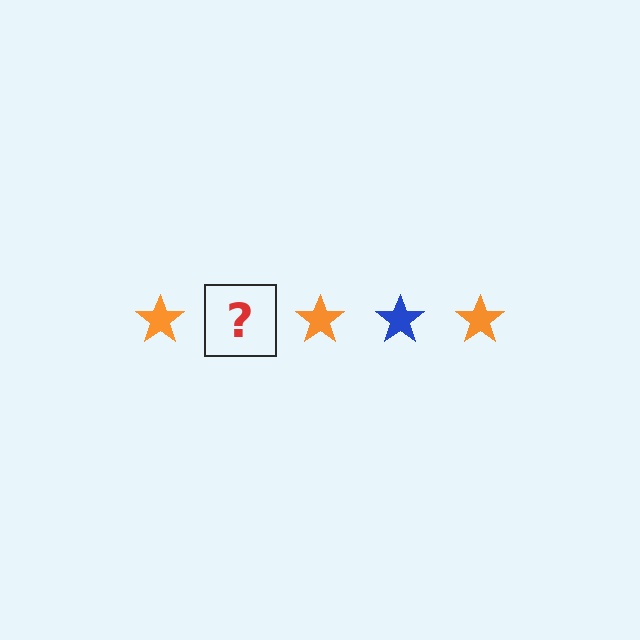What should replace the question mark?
The question mark should be replaced with a blue star.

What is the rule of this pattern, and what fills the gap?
The rule is that the pattern cycles through orange, blue stars. The gap should be filled with a blue star.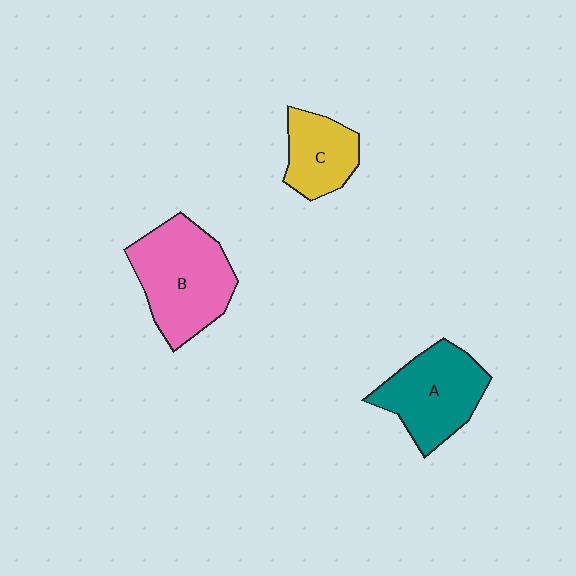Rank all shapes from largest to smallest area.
From largest to smallest: B (pink), A (teal), C (yellow).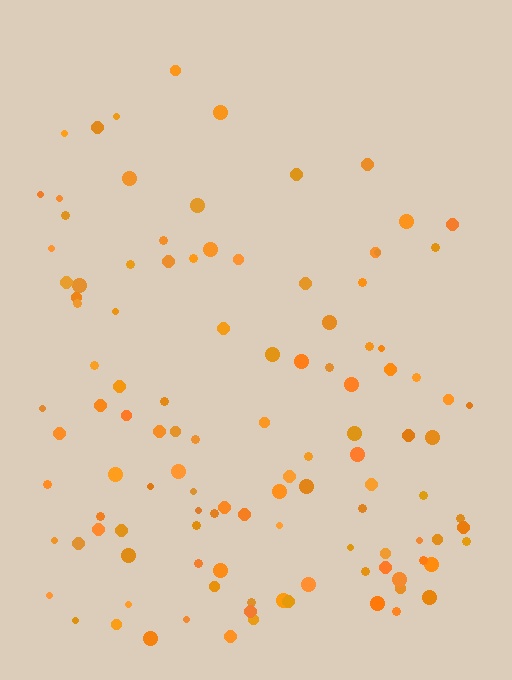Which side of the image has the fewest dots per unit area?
The top.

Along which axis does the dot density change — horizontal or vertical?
Vertical.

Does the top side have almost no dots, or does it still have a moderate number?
Still a moderate number, just noticeably fewer than the bottom.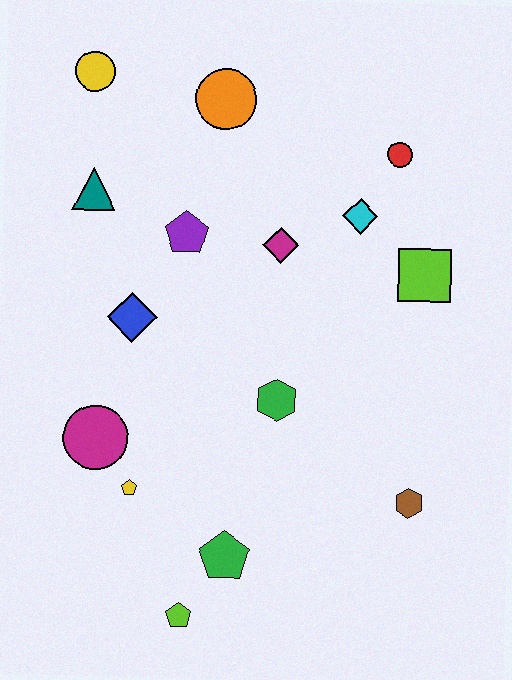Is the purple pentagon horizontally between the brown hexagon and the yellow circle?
Yes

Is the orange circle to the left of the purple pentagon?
No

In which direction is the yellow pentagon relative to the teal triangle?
The yellow pentagon is below the teal triangle.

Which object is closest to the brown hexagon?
The green hexagon is closest to the brown hexagon.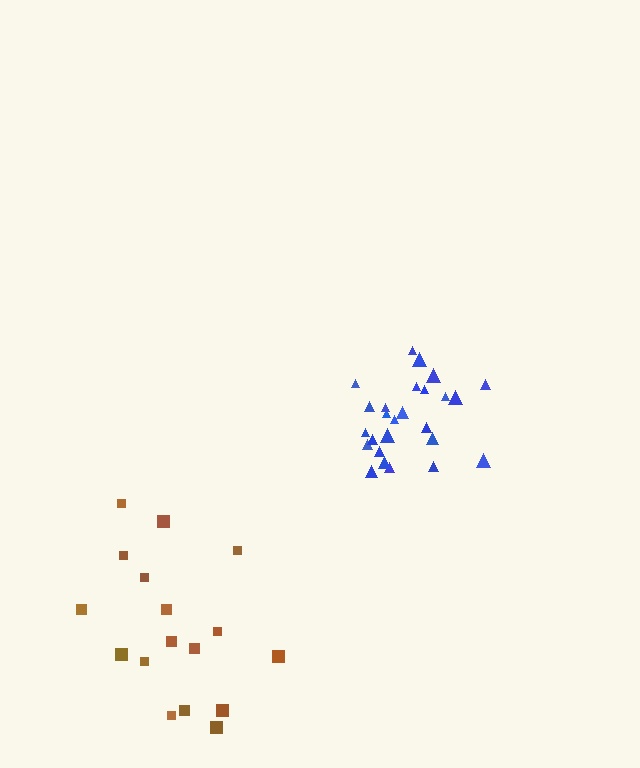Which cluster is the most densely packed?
Blue.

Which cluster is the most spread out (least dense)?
Brown.